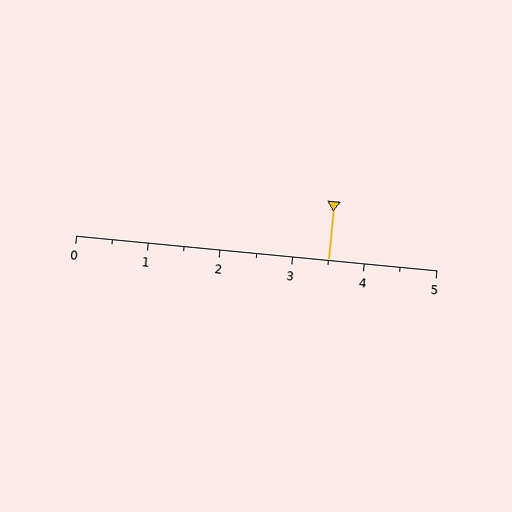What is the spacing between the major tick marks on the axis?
The major ticks are spaced 1 apart.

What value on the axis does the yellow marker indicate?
The marker indicates approximately 3.5.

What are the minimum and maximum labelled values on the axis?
The axis runs from 0 to 5.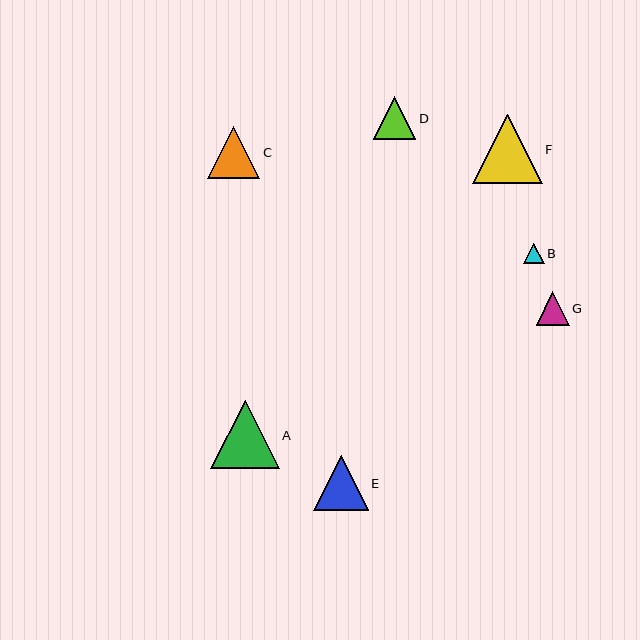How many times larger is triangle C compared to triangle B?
Triangle C is approximately 2.5 times the size of triangle B.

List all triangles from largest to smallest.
From largest to smallest: F, A, E, C, D, G, B.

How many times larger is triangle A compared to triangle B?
Triangle A is approximately 3.3 times the size of triangle B.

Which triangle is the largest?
Triangle F is the largest with a size of approximately 69 pixels.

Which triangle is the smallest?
Triangle B is the smallest with a size of approximately 20 pixels.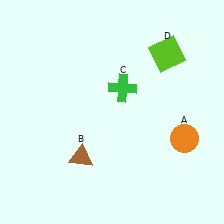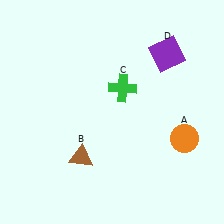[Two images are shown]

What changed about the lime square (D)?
In Image 1, D is lime. In Image 2, it changed to purple.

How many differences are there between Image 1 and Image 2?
There is 1 difference between the two images.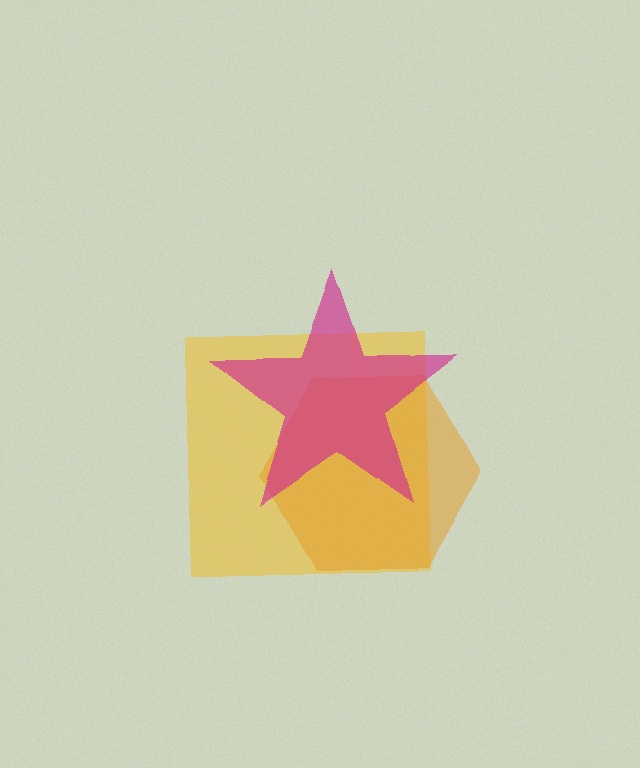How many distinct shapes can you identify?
There are 3 distinct shapes: a yellow square, an orange hexagon, a magenta star.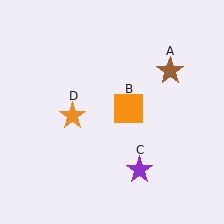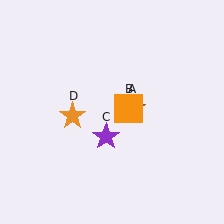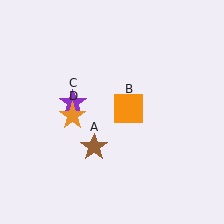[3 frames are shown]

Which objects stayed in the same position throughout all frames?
Orange square (object B) and orange star (object D) remained stationary.